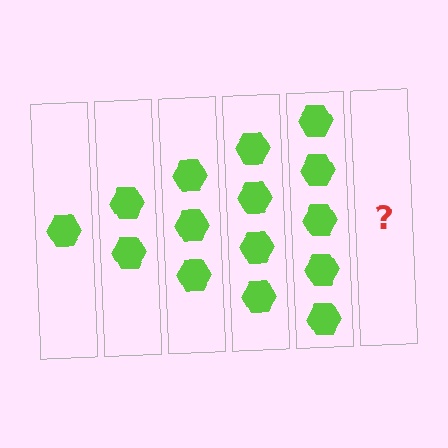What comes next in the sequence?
The next element should be 6 hexagons.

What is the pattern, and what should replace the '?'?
The pattern is that each step adds one more hexagon. The '?' should be 6 hexagons.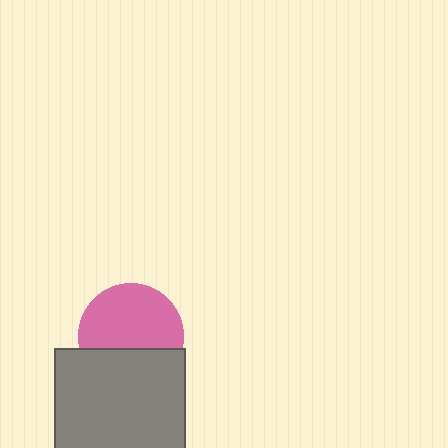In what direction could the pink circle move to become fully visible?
The pink circle could move up. That would shift it out from behind the gray square entirely.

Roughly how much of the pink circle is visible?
About half of it is visible (roughly 63%).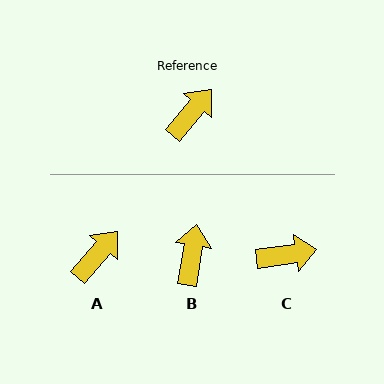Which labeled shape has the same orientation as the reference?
A.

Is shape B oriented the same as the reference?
No, it is off by about 31 degrees.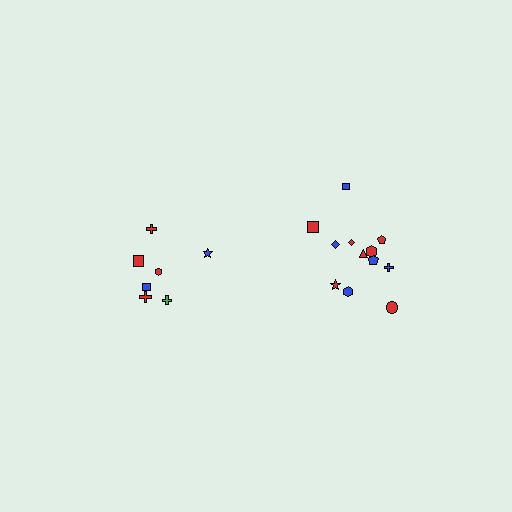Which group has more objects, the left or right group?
The right group.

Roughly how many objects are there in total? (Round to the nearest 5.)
Roughly 20 objects in total.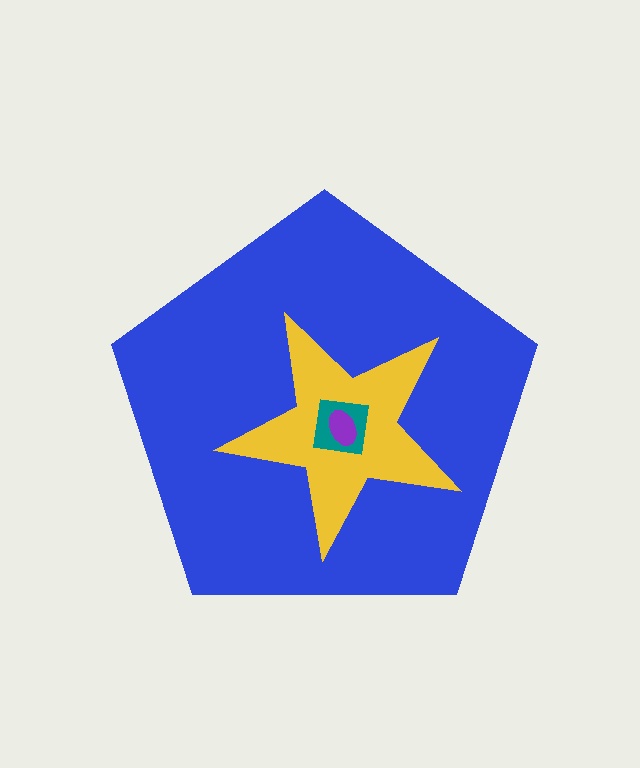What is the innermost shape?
The purple ellipse.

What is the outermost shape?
The blue pentagon.